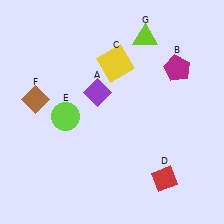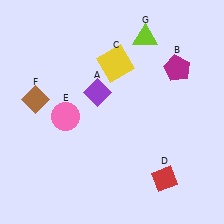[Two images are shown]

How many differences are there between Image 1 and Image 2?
There is 1 difference between the two images.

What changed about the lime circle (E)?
In Image 1, E is lime. In Image 2, it changed to pink.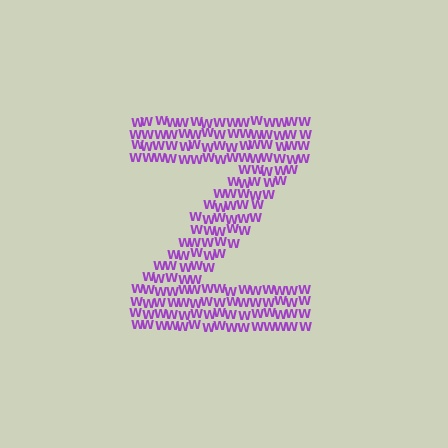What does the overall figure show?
The overall figure shows the letter Z.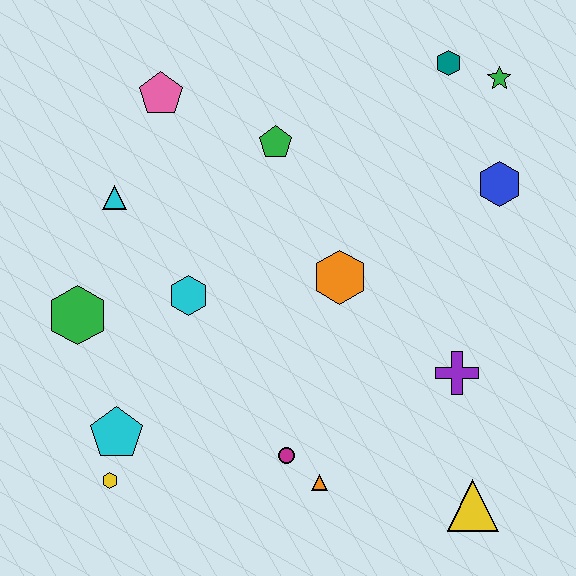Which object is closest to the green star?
The teal hexagon is closest to the green star.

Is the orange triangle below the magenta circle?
Yes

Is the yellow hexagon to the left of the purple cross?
Yes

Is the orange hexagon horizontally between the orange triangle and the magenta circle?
No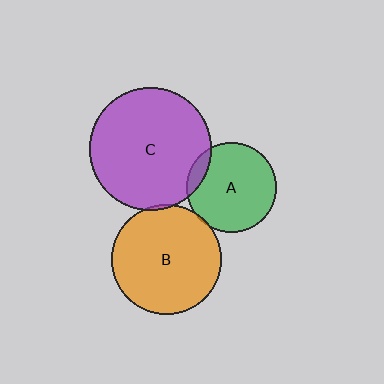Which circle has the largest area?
Circle C (purple).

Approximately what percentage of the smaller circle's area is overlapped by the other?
Approximately 5%.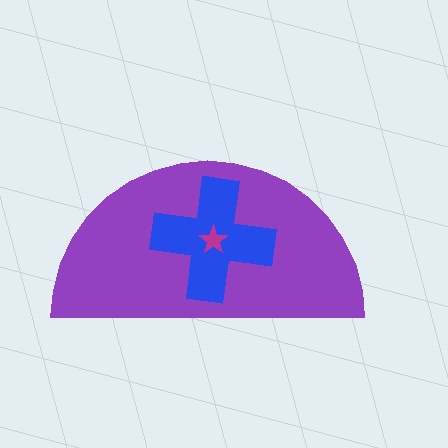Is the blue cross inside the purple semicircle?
Yes.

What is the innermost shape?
The magenta star.